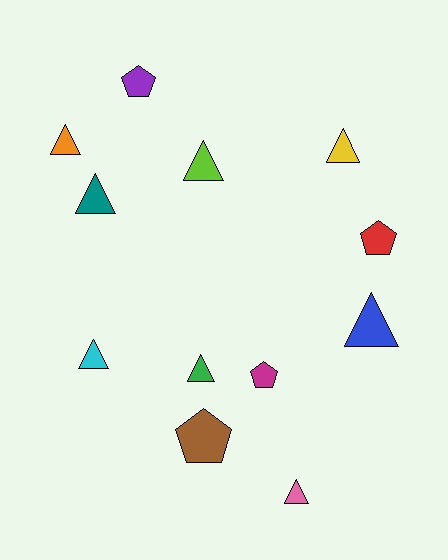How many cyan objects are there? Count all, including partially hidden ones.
There is 1 cyan object.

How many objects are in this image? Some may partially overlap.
There are 12 objects.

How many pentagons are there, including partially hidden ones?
There are 4 pentagons.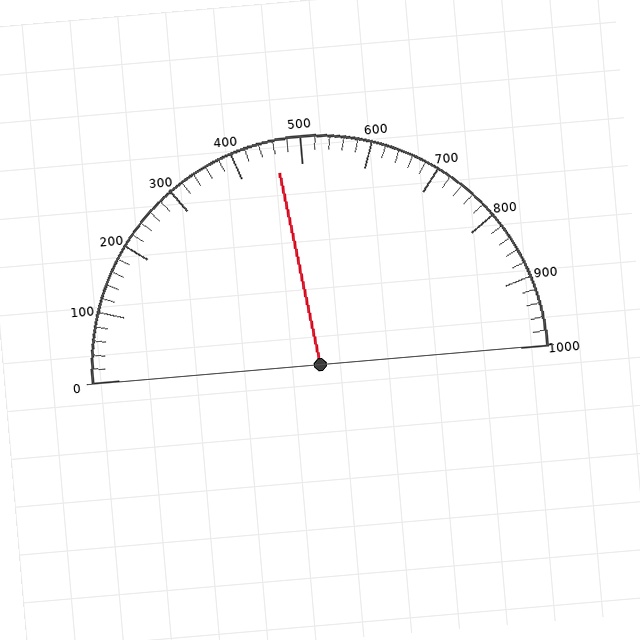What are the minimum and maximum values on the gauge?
The gauge ranges from 0 to 1000.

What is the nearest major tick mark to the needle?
The nearest major tick mark is 500.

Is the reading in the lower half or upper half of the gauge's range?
The reading is in the lower half of the range (0 to 1000).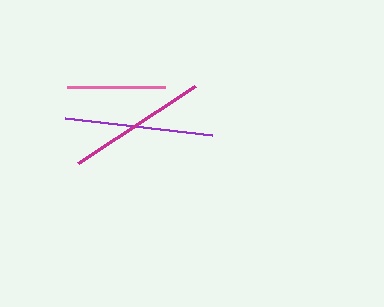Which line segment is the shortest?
The pink line is the shortest at approximately 98 pixels.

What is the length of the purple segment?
The purple segment is approximately 148 pixels long.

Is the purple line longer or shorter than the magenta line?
The purple line is longer than the magenta line.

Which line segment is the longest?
The purple line is the longest at approximately 148 pixels.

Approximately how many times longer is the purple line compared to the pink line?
The purple line is approximately 1.5 times the length of the pink line.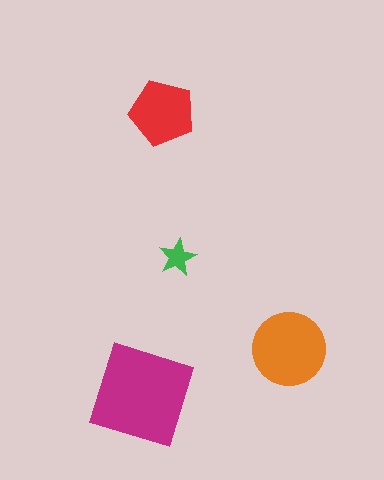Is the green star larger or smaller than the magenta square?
Smaller.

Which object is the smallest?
The green star.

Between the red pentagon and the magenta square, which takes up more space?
The magenta square.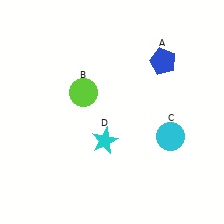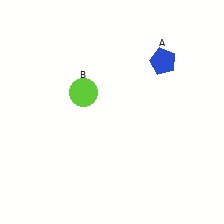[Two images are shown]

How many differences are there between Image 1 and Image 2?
There are 2 differences between the two images.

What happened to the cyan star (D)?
The cyan star (D) was removed in Image 2. It was in the bottom-left area of Image 1.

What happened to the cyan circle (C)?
The cyan circle (C) was removed in Image 2. It was in the bottom-right area of Image 1.